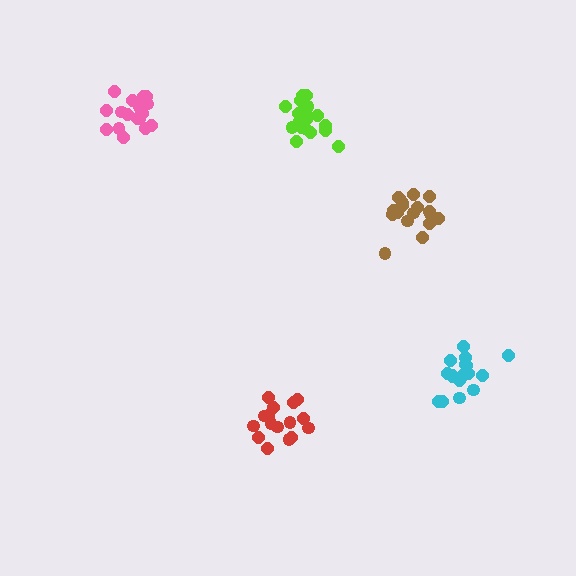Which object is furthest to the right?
The cyan cluster is rightmost.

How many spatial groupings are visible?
There are 5 spatial groupings.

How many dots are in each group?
Group 1: 18 dots, Group 2: 18 dots, Group 3: 16 dots, Group 4: 20 dots, Group 5: 21 dots (93 total).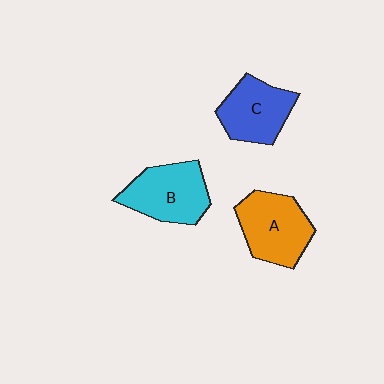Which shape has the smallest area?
Shape C (blue).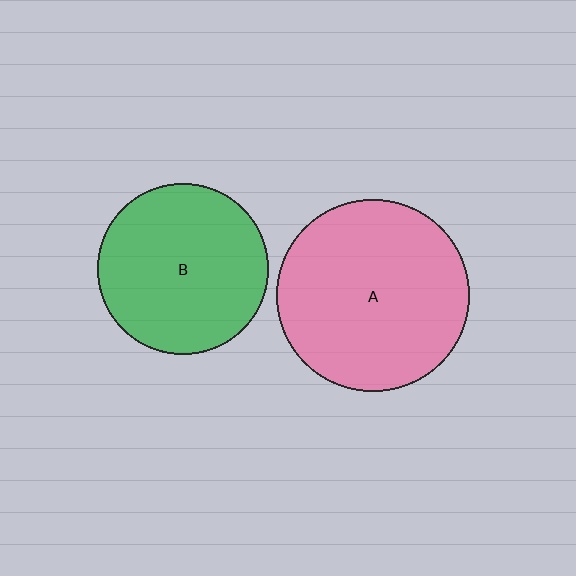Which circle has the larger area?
Circle A (pink).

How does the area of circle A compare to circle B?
Approximately 1.3 times.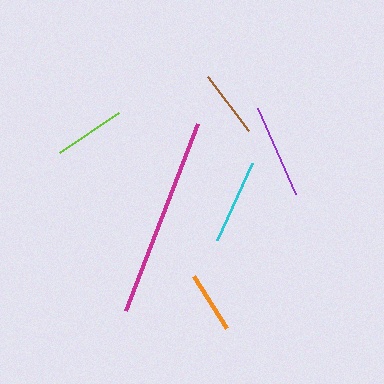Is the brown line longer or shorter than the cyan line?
The cyan line is longer than the brown line.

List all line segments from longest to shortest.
From longest to shortest: magenta, purple, cyan, lime, brown, orange.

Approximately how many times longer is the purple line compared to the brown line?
The purple line is approximately 1.4 times the length of the brown line.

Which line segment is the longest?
The magenta line is the longest at approximately 200 pixels.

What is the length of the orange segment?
The orange segment is approximately 62 pixels long.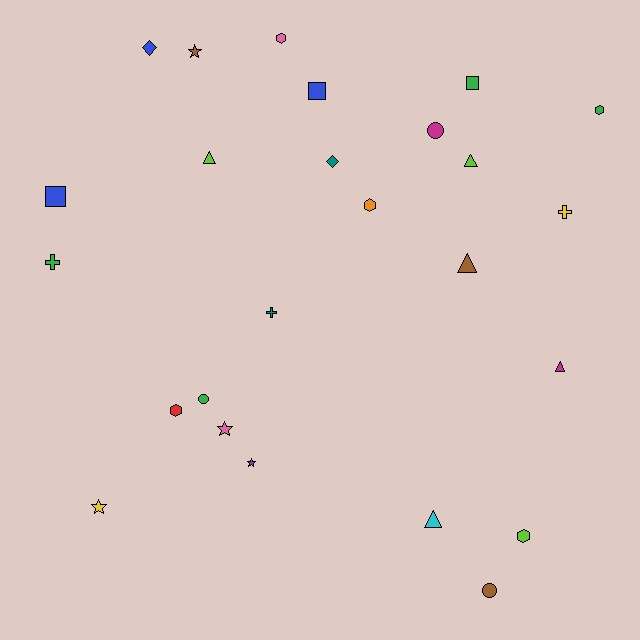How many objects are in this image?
There are 25 objects.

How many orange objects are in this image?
There is 1 orange object.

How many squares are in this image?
There are 3 squares.